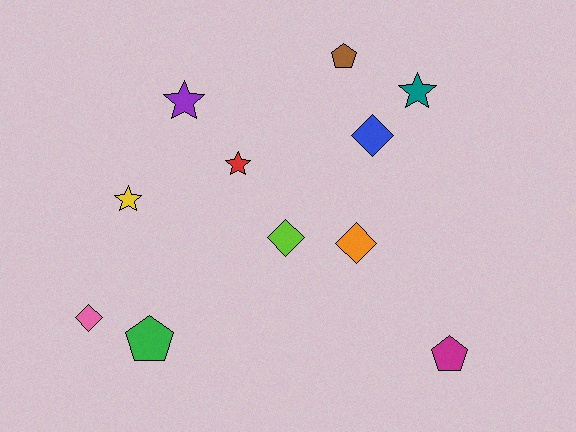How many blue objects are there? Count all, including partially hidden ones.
There is 1 blue object.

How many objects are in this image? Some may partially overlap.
There are 11 objects.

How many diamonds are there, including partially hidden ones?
There are 4 diamonds.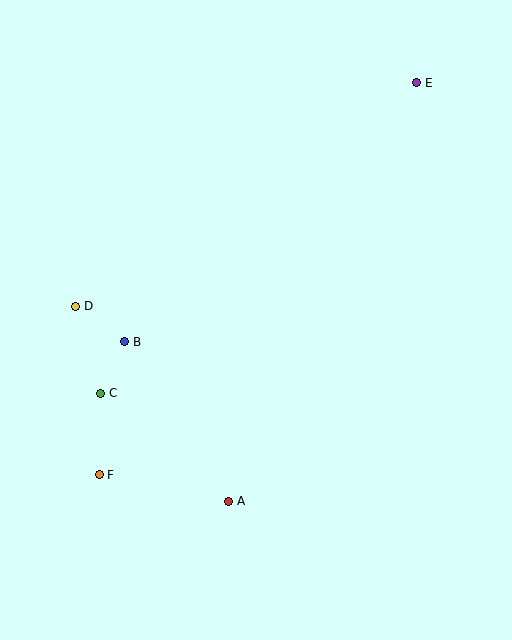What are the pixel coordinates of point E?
Point E is at (416, 83).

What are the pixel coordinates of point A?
Point A is at (229, 501).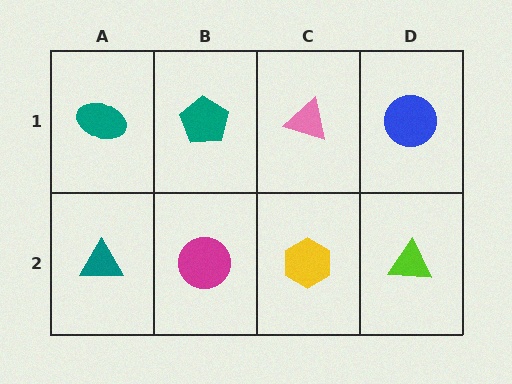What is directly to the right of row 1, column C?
A blue circle.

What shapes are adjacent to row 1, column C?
A yellow hexagon (row 2, column C), a teal pentagon (row 1, column B), a blue circle (row 1, column D).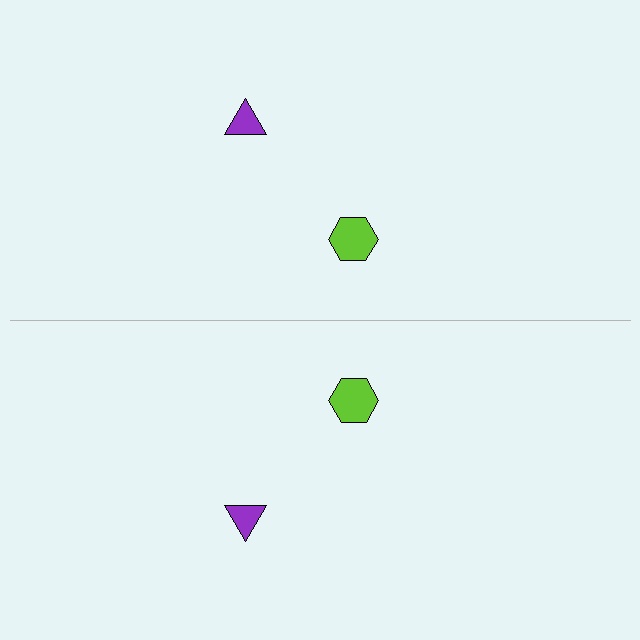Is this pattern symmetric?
Yes, this pattern has bilateral (reflection) symmetry.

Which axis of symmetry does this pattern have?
The pattern has a horizontal axis of symmetry running through the center of the image.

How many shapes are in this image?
There are 4 shapes in this image.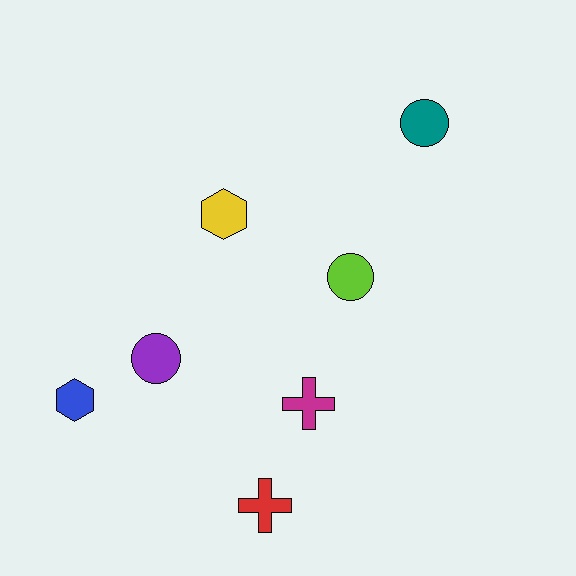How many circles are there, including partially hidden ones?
There are 3 circles.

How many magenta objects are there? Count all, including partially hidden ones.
There is 1 magenta object.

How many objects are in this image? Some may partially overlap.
There are 7 objects.